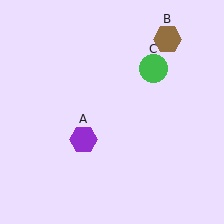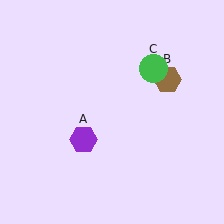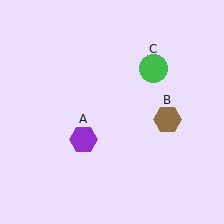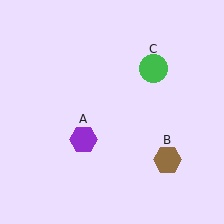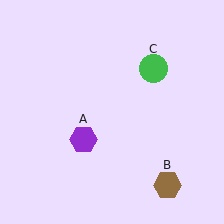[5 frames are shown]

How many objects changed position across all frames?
1 object changed position: brown hexagon (object B).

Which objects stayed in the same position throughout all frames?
Purple hexagon (object A) and green circle (object C) remained stationary.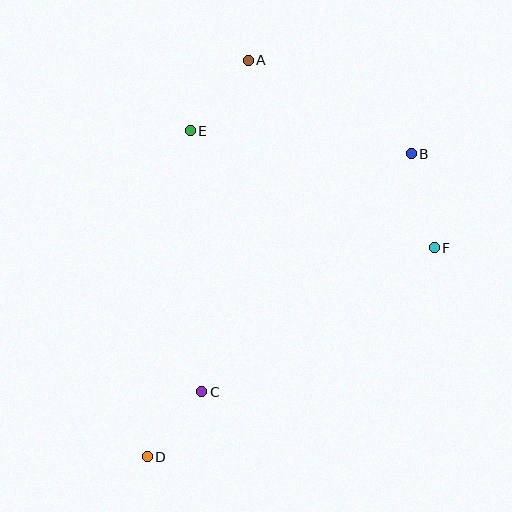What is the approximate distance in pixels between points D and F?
The distance between D and F is approximately 355 pixels.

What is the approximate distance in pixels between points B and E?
The distance between B and E is approximately 222 pixels.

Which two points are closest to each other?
Points C and D are closest to each other.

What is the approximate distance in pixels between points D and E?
The distance between D and E is approximately 329 pixels.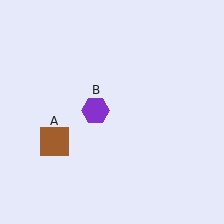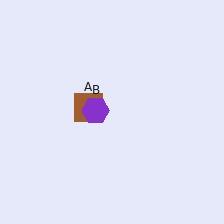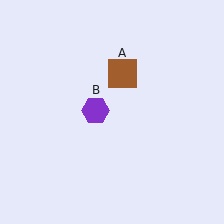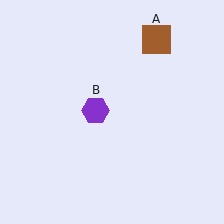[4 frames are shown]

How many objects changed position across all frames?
1 object changed position: brown square (object A).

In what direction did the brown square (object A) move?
The brown square (object A) moved up and to the right.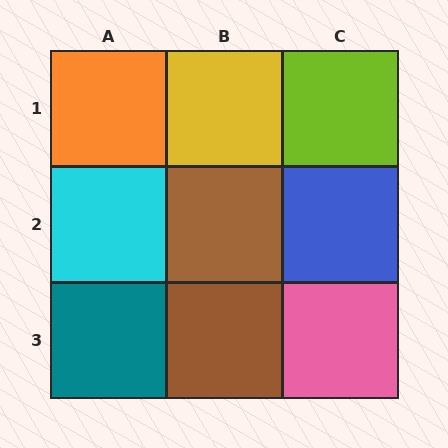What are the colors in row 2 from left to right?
Cyan, brown, blue.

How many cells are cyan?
1 cell is cyan.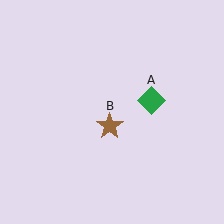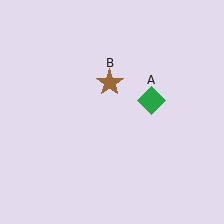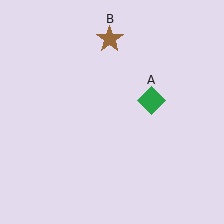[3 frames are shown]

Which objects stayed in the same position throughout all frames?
Green diamond (object A) remained stationary.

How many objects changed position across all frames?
1 object changed position: brown star (object B).